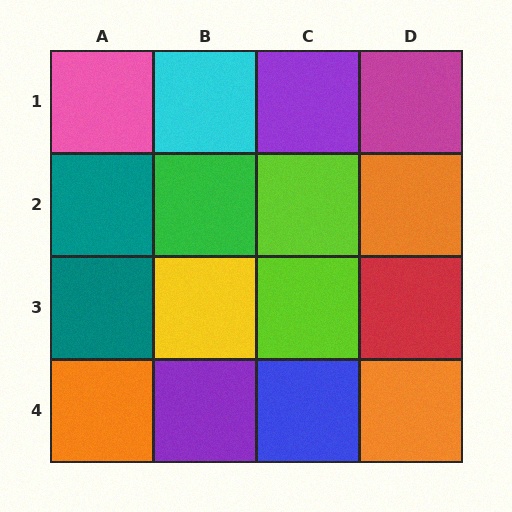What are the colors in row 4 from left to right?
Orange, purple, blue, orange.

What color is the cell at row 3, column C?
Lime.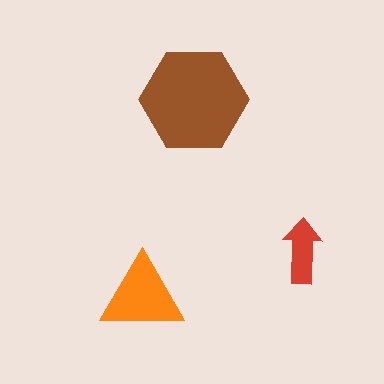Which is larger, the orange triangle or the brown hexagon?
The brown hexagon.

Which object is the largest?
The brown hexagon.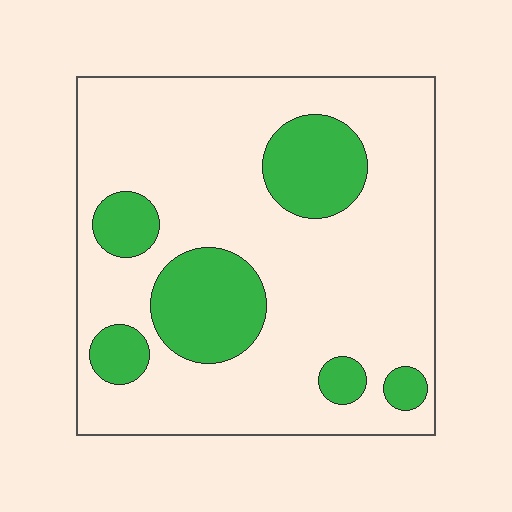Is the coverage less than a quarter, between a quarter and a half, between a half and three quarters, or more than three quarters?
Less than a quarter.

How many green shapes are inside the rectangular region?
6.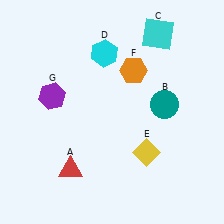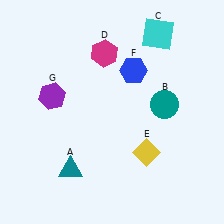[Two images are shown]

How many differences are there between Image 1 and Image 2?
There are 3 differences between the two images.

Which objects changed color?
A changed from red to teal. D changed from cyan to magenta. F changed from orange to blue.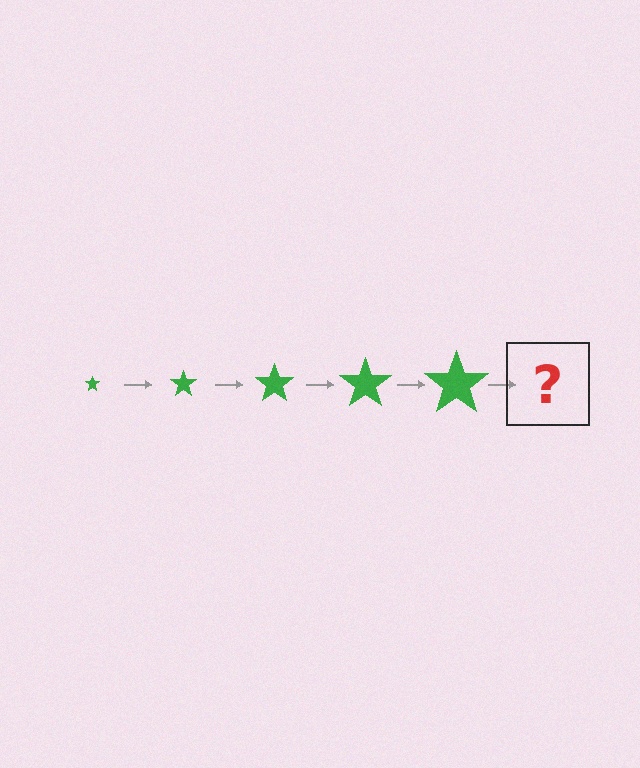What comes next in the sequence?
The next element should be a green star, larger than the previous one.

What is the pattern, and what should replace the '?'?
The pattern is that the star gets progressively larger each step. The '?' should be a green star, larger than the previous one.